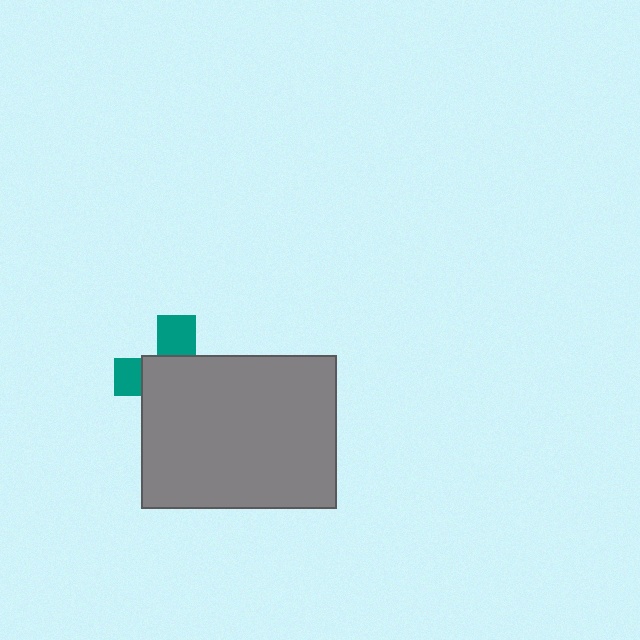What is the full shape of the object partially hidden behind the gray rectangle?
The partially hidden object is a teal cross.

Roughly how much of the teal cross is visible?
A small part of it is visible (roughly 32%).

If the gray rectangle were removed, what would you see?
You would see the complete teal cross.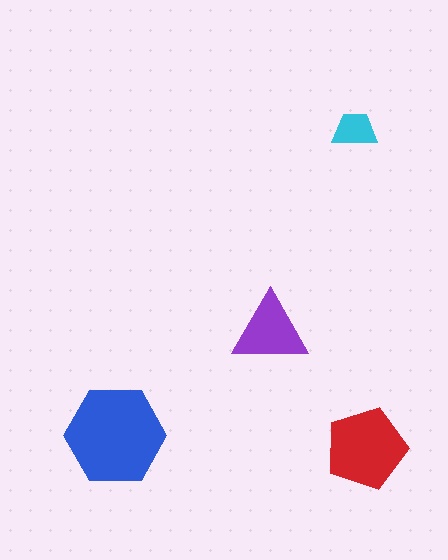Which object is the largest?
The blue hexagon.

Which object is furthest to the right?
The red pentagon is rightmost.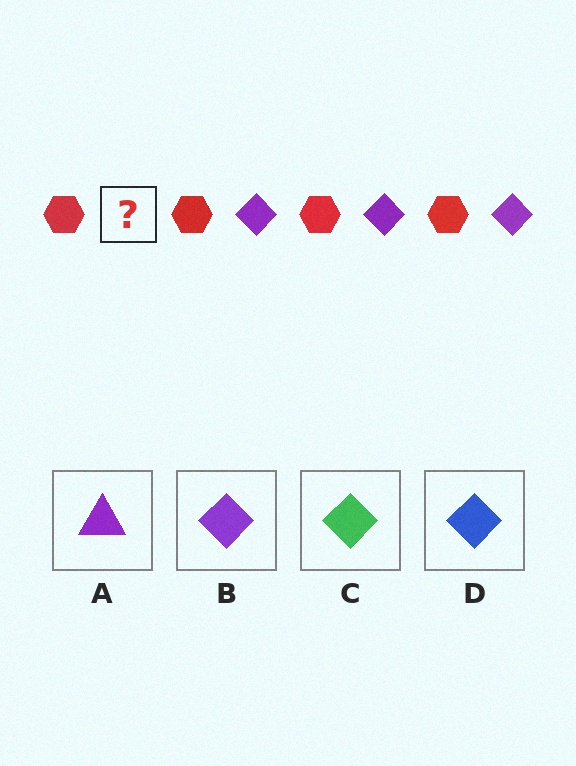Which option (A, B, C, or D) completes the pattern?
B.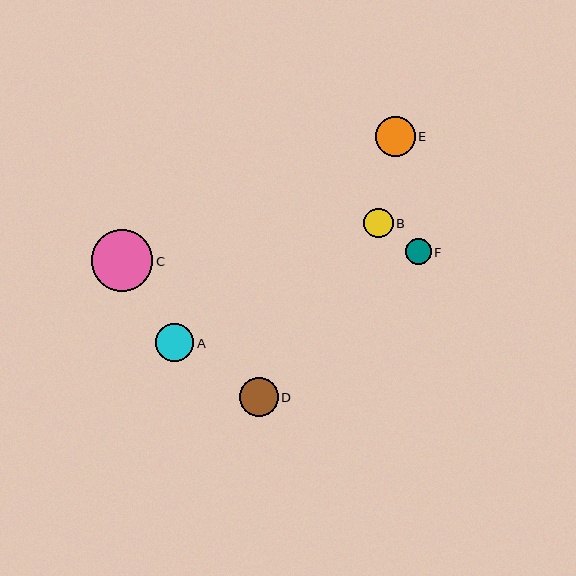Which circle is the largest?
Circle C is the largest with a size of approximately 62 pixels.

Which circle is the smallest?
Circle F is the smallest with a size of approximately 26 pixels.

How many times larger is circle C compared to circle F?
Circle C is approximately 2.4 times the size of circle F.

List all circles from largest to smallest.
From largest to smallest: C, E, D, A, B, F.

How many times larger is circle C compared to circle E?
Circle C is approximately 1.6 times the size of circle E.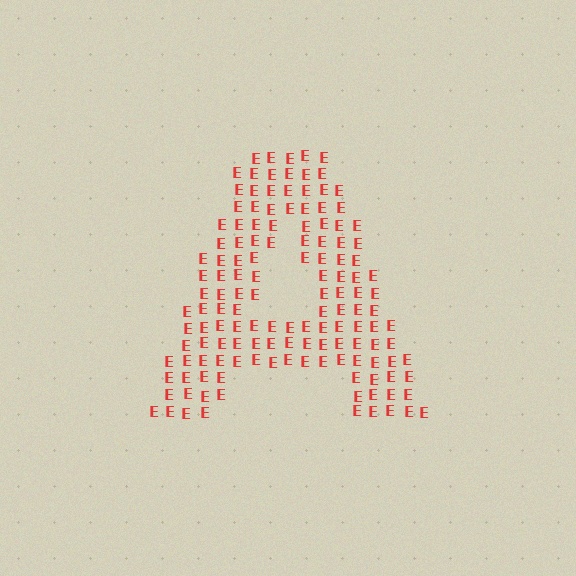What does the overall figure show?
The overall figure shows the letter A.